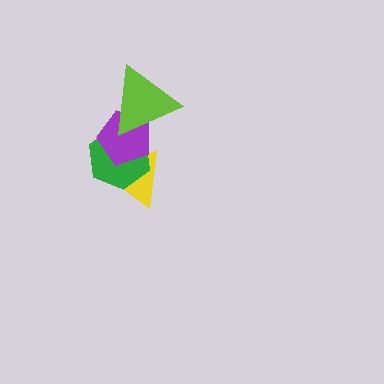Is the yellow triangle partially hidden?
Yes, it is partially covered by another shape.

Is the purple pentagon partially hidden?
Yes, it is partially covered by another shape.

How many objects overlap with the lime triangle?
2 objects overlap with the lime triangle.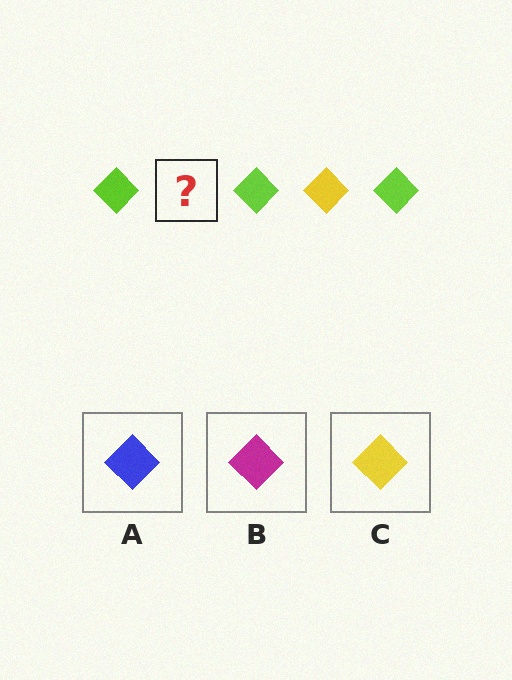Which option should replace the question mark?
Option C.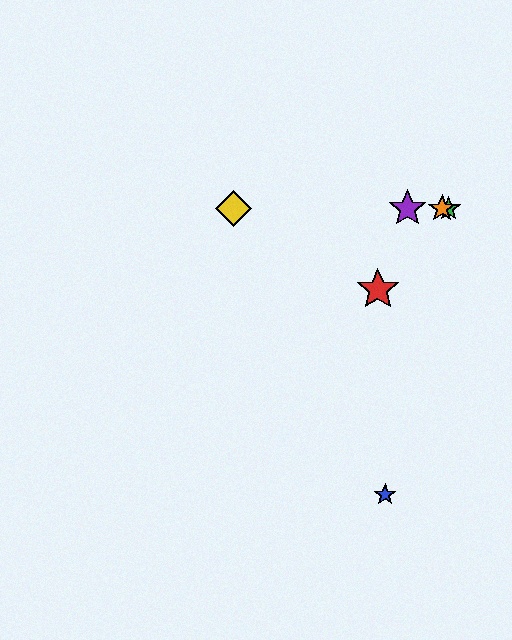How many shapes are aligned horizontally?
4 shapes (the green star, the yellow diamond, the purple star, the orange star) are aligned horizontally.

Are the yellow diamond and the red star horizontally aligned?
No, the yellow diamond is at y≈209 and the red star is at y≈290.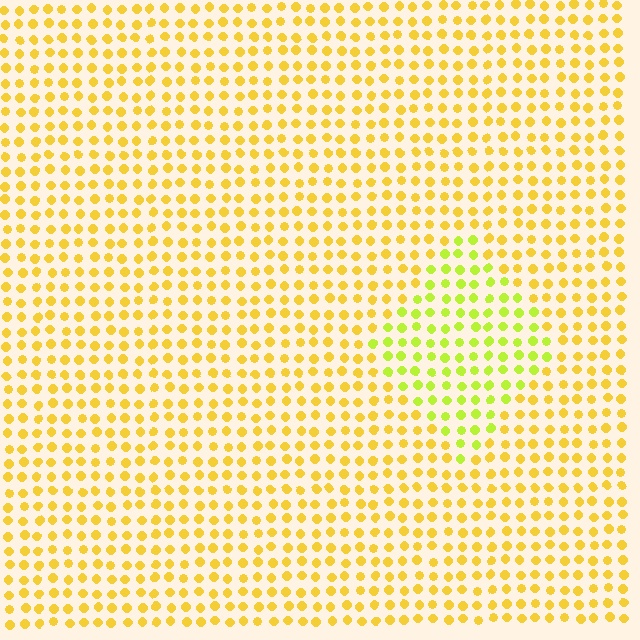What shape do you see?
I see a diamond.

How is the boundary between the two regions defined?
The boundary is defined purely by a slight shift in hue (about 31 degrees). Spacing, size, and orientation are identical on both sides.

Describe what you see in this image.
The image is filled with small yellow elements in a uniform arrangement. A diamond-shaped region is visible where the elements are tinted to a slightly different hue, forming a subtle color boundary.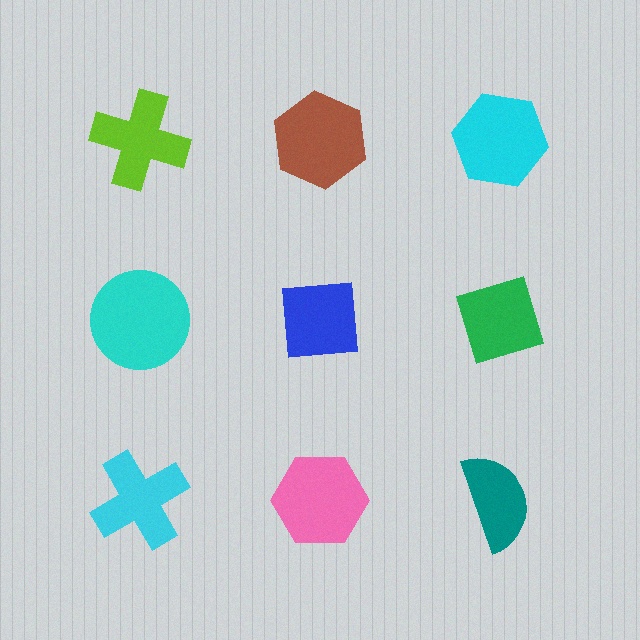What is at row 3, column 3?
A teal semicircle.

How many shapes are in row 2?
3 shapes.